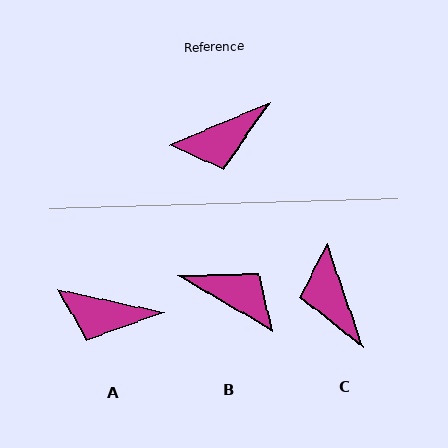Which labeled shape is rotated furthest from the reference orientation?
B, about 127 degrees away.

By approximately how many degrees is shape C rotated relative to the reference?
Approximately 93 degrees clockwise.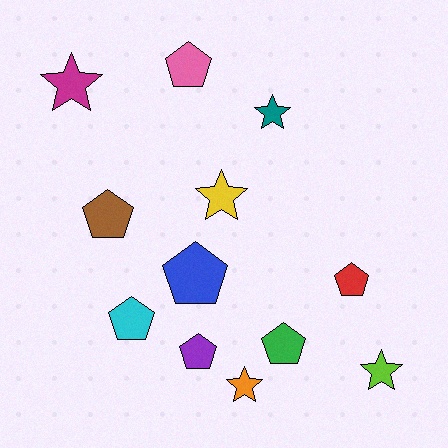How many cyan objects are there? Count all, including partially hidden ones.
There is 1 cyan object.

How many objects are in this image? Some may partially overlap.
There are 12 objects.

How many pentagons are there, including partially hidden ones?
There are 7 pentagons.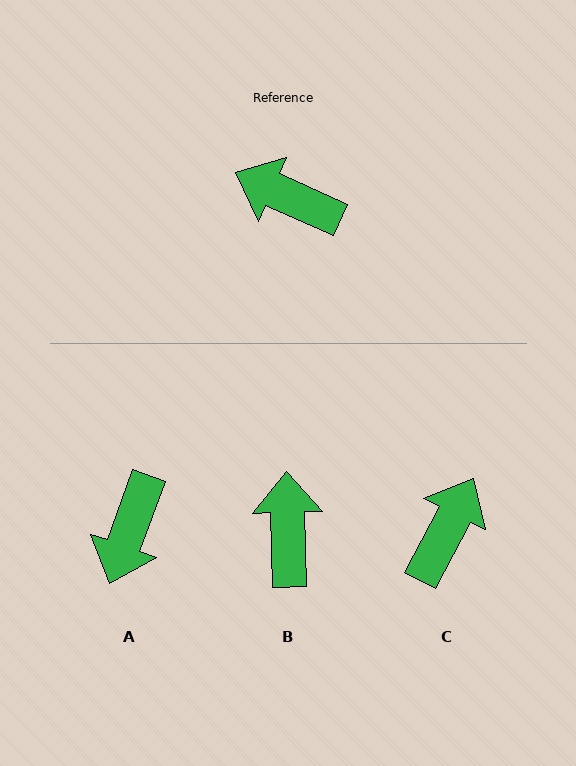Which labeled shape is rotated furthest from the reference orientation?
A, about 94 degrees away.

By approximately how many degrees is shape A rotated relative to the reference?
Approximately 94 degrees counter-clockwise.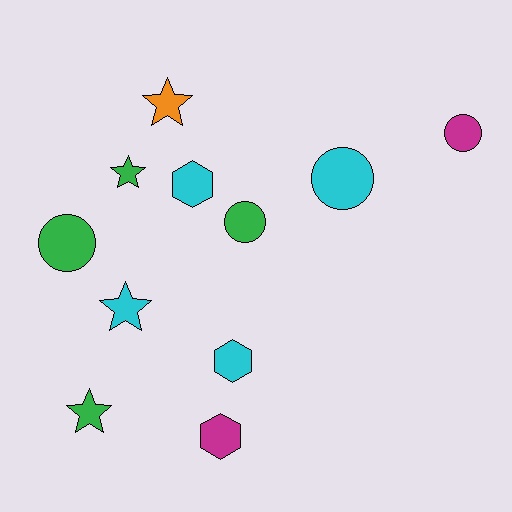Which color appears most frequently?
Green, with 4 objects.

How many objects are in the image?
There are 11 objects.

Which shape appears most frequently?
Circle, with 4 objects.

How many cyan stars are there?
There is 1 cyan star.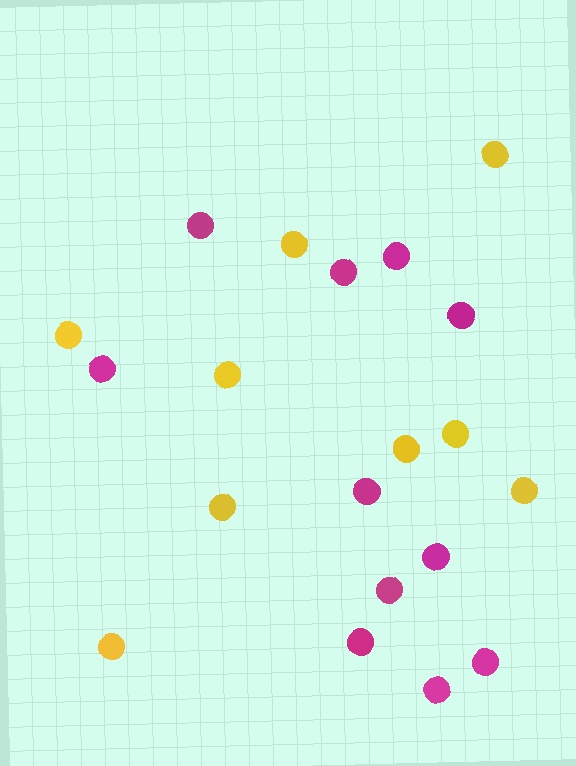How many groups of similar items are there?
There are 2 groups: one group of magenta circles (11) and one group of yellow circles (9).